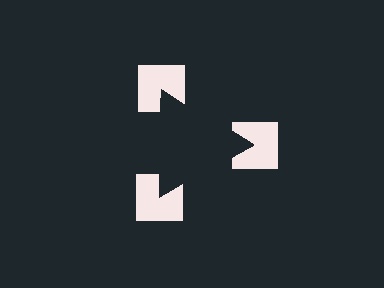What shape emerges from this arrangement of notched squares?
An illusory triangle — its edges are inferred from the aligned wedge cuts in the notched squares, not physically drawn.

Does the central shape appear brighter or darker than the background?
It typically appears slightly darker than the background, even though no actual brightness change is drawn.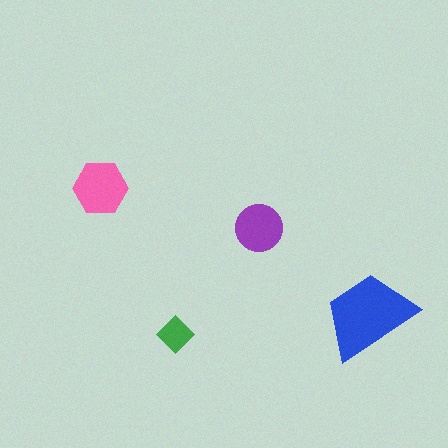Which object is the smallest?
The green diamond.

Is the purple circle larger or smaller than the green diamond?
Larger.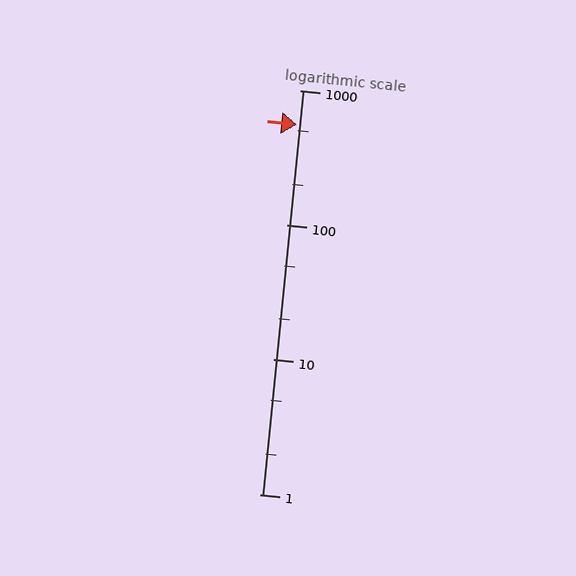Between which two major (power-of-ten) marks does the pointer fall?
The pointer is between 100 and 1000.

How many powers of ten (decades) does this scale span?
The scale spans 3 decades, from 1 to 1000.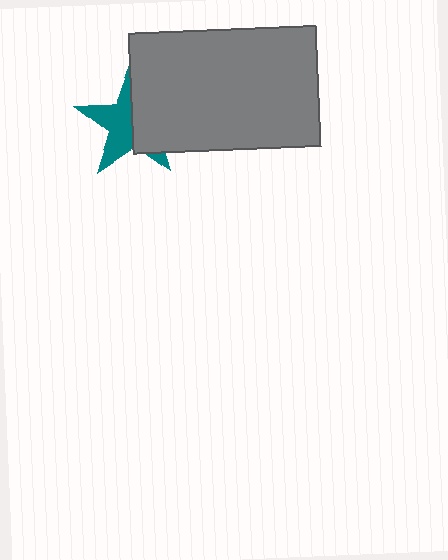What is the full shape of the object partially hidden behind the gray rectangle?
The partially hidden object is a teal star.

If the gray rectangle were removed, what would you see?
You would see the complete teal star.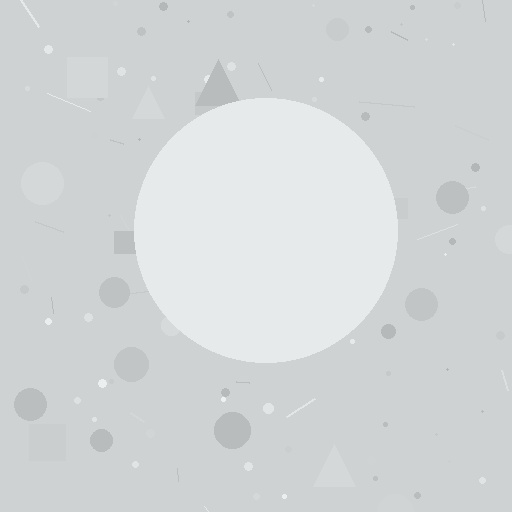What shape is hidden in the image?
A circle is hidden in the image.